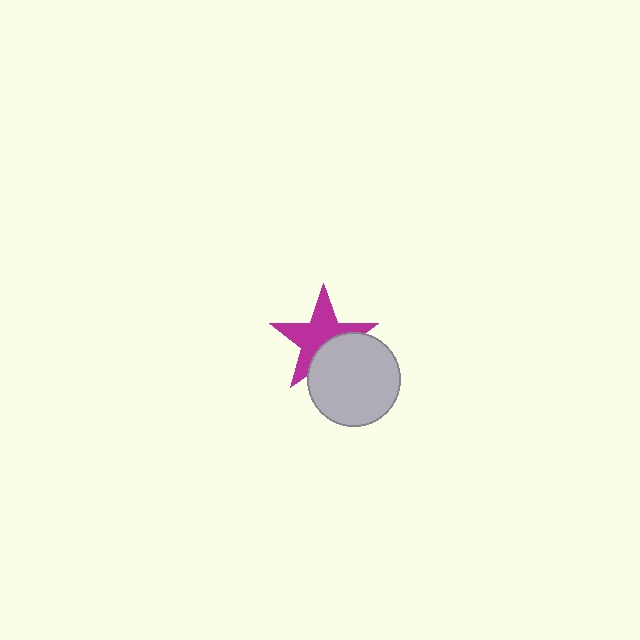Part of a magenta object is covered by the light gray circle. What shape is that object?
It is a star.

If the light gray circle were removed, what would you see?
You would see the complete magenta star.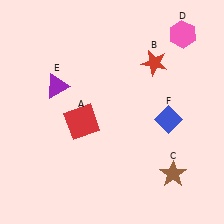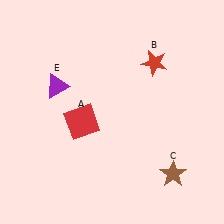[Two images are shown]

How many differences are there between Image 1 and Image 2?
There are 2 differences between the two images.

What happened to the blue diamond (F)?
The blue diamond (F) was removed in Image 2. It was in the bottom-right area of Image 1.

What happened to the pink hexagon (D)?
The pink hexagon (D) was removed in Image 2. It was in the top-right area of Image 1.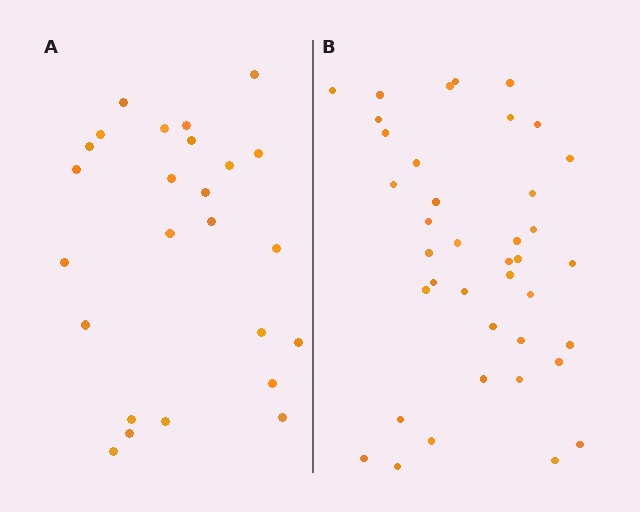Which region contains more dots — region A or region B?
Region B (the right region) has more dots.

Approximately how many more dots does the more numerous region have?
Region B has approximately 15 more dots than region A.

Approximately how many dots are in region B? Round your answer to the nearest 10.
About 40 dots. (The exact count is 39, which rounds to 40.)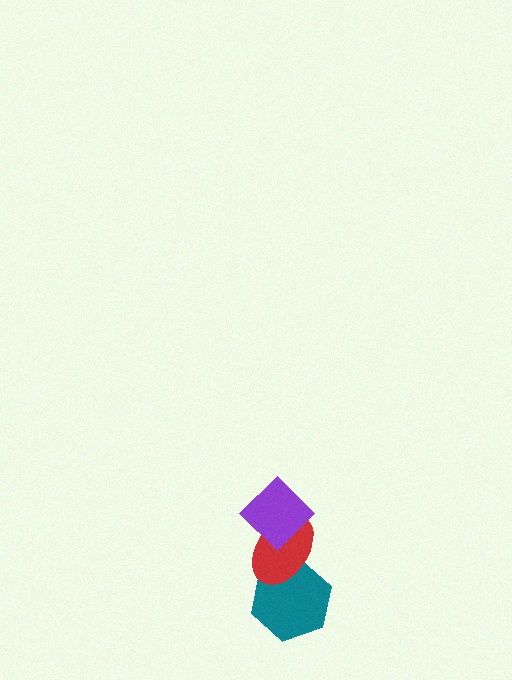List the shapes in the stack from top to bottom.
From top to bottom: the purple diamond, the red ellipse, the teal hexagon.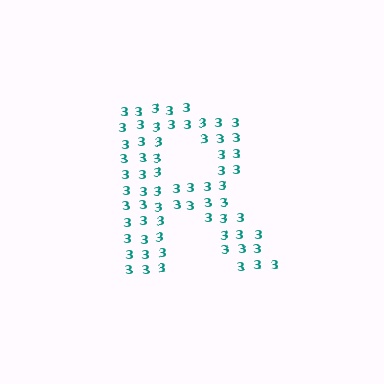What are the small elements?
The small elements are digit 3's.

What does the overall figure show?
The overall figure shows the letter R.